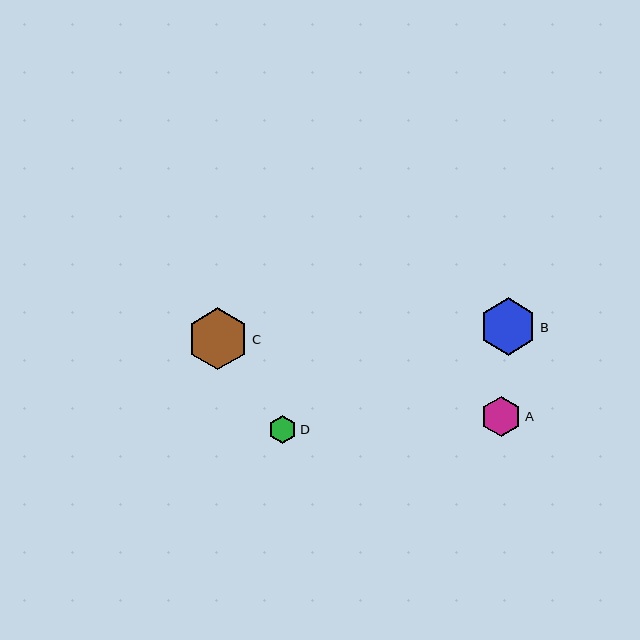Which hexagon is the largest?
Hexagon C is the largest with a size of approximately 62 pixels.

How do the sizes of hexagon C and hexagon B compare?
Hexagon C and hexagon B are approximately the same size.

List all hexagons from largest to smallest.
From largest to smallest: C, B, A, D.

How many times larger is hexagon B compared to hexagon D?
Hexagon B is approximately 2.0 times the size of hexagon D.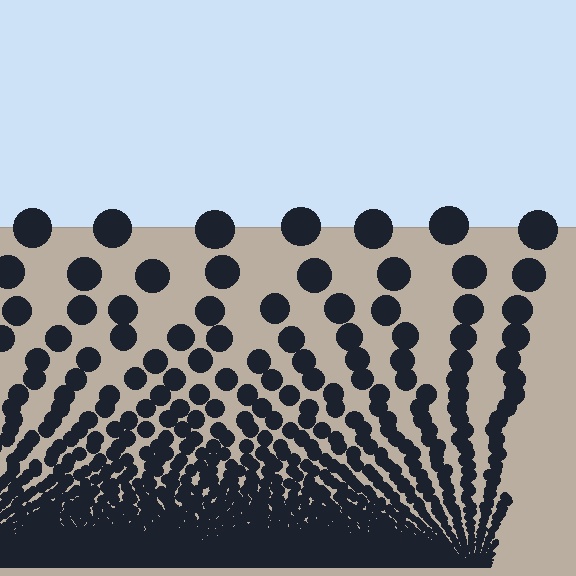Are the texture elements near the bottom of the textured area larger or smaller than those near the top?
Smaller. The gradient is inverted — elements near the bottom are smaller and denser.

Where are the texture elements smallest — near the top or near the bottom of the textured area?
Near the bottom.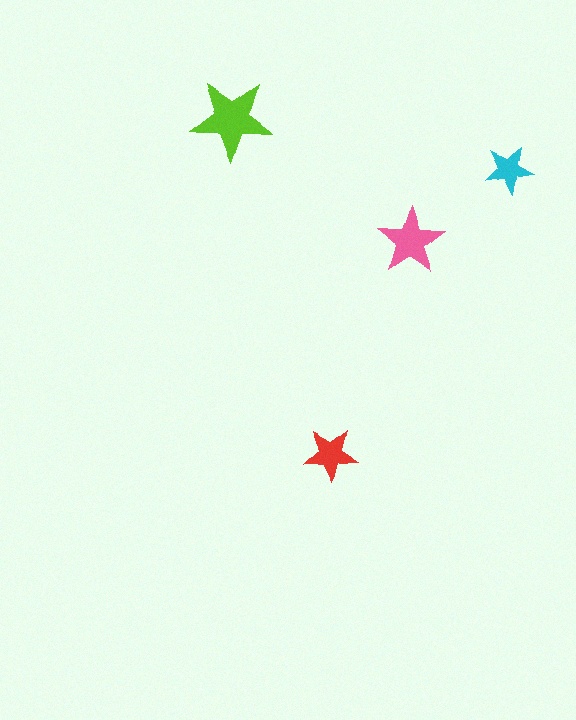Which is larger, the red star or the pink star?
The pink one.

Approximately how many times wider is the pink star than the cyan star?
About 1.5 times wider.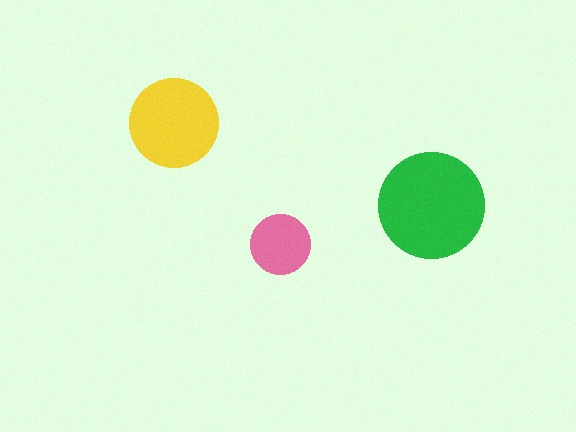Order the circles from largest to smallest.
the green one, the yellow one, the pink one.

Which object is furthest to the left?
The yellow circle is leftmost.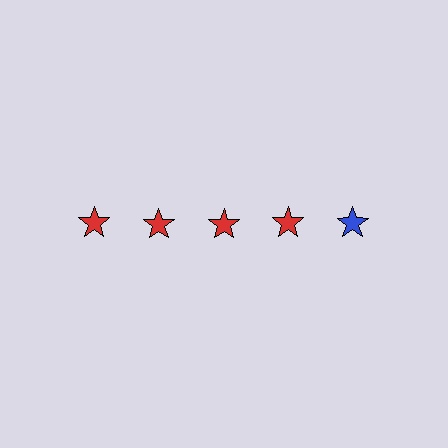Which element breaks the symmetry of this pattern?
The blue star in the top row, rightmost column breaks the symmetry. All other shapes are red stars.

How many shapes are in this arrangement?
There are 5 shapes arranged in a grid pattern.